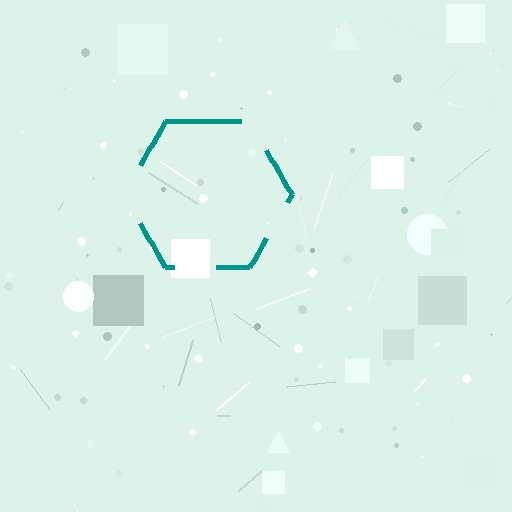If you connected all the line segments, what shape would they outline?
They would outline a hexagon.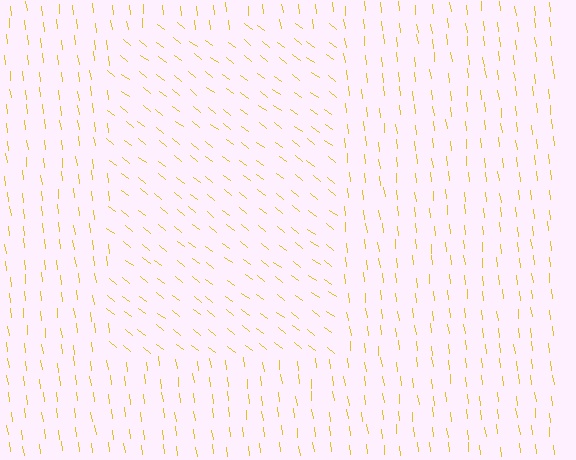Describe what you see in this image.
The image is filled with small yellow line segments. A rectangle region in the image has lines oriented differently from the surrounding lines, creating a visible texture boundary.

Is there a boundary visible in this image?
Yes, there is a texture boundary formed by a change in line orientation.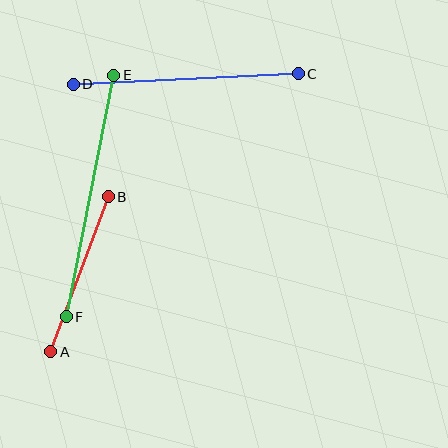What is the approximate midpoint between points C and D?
The midpoint is at approximately (186, 79) pixels.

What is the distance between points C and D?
The distance is approximately 225 pixels.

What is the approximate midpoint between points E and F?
The midpoint is at approximately (90, 196) pixels.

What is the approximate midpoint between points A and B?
The midpoint is at approximately (80, 274) pixels.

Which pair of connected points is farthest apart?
Points E and F are farthest apart.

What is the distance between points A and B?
The distance is approximately 165 pixels.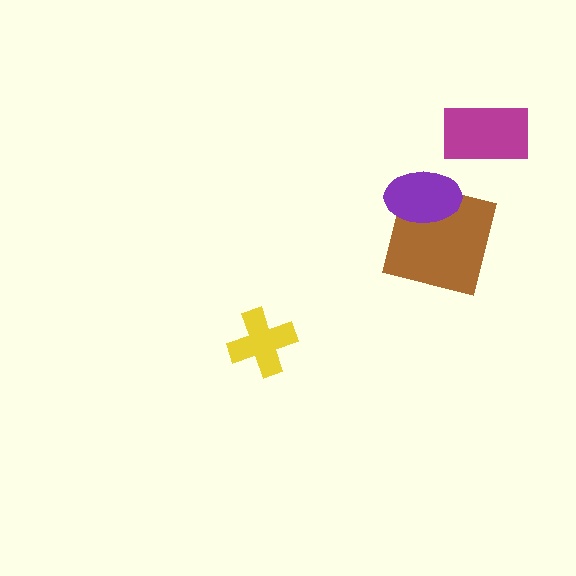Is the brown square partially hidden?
Yes, it is partially covered by another shape.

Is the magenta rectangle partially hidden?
No, no other shape covers it.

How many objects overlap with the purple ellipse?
1 object overlaps with the purple ellipse.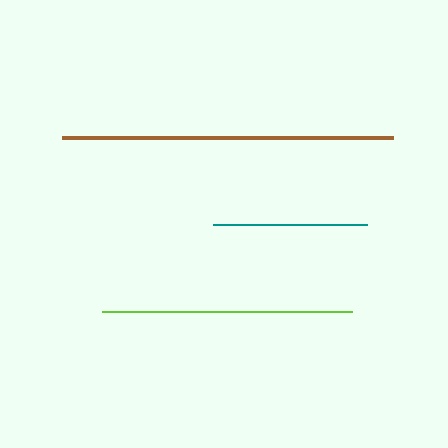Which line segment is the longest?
The brown line is the longest at approximately 331 pixels.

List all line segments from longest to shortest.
From longest to shortest: brown, lime, teal.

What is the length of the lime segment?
The lime segment is approximately 250 pixels long.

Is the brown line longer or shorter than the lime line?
The brown line is longer than the lime line.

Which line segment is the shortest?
The teal line is the shortest at approximately 154 pixels.